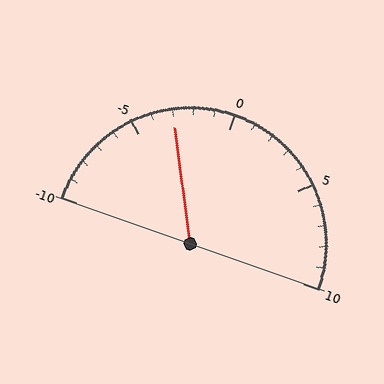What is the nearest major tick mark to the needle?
The nearest major tick mark is -5.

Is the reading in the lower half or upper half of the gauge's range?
The reading is in the lower half of the range (-10 to 10).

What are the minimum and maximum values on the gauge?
The gauge ranges from -10 to 10.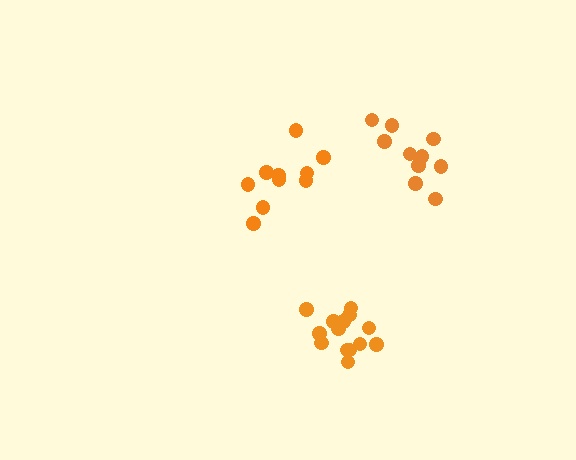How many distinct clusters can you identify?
There are 3 distinct clusters.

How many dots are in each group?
Group 1: 14 dots, Group 2: 10 dots, Group 3: 10 dots (34 total).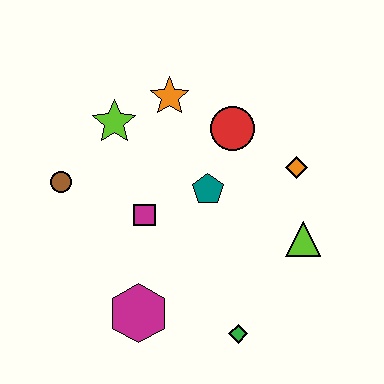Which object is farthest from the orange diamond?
The brown circle is farthest from the orange diamond.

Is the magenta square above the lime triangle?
Yes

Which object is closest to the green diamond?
The magenta hexagon is closest to the green diamond.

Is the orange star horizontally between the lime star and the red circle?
Yes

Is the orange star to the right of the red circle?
No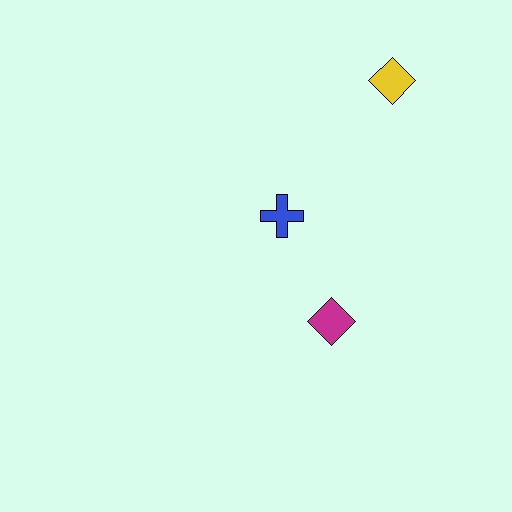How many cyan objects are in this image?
There are no cyan objects.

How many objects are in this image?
There are 3 objects.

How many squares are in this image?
There are no squares.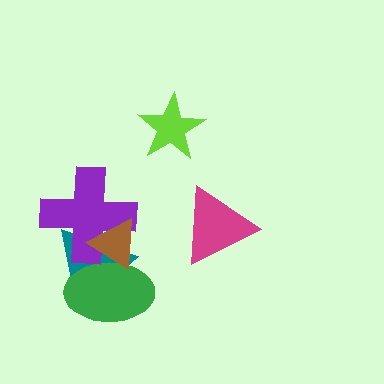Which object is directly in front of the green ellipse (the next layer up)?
The purple cross is directly in front of the green ellipse.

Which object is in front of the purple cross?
The brown triangle is in front of the purple cross.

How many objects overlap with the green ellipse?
3 objects overlap with the green ellipse.